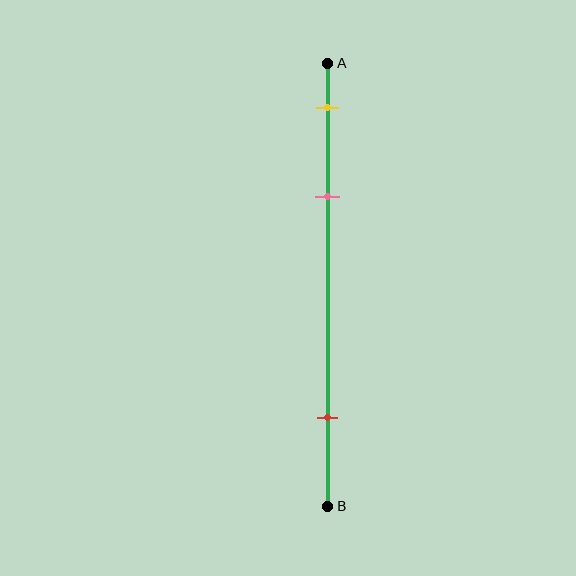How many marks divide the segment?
There are 3 marks dividing the segment.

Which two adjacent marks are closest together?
The yellow and pink marks are the closest adjacent pair.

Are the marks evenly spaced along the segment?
No, the marks are not evenly spaced.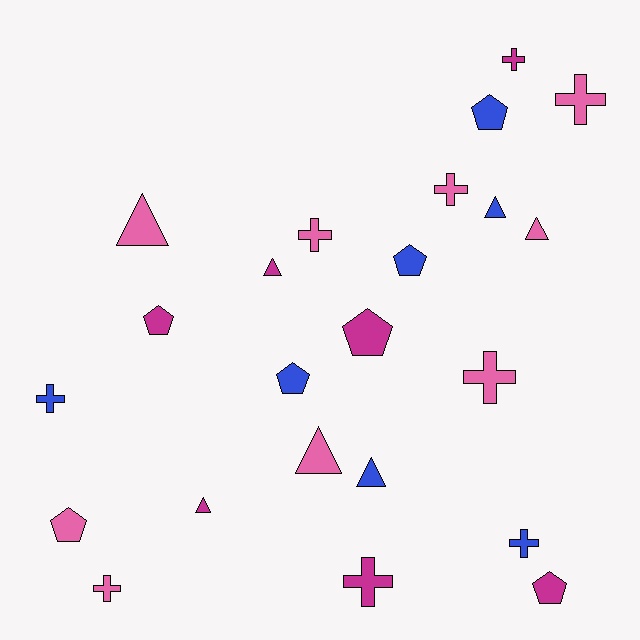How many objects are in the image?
There are 23 objects.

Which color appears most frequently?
Pink, with 9 objects.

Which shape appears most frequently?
Cross, with 9 objects.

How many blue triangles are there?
There are 2 blue triangles.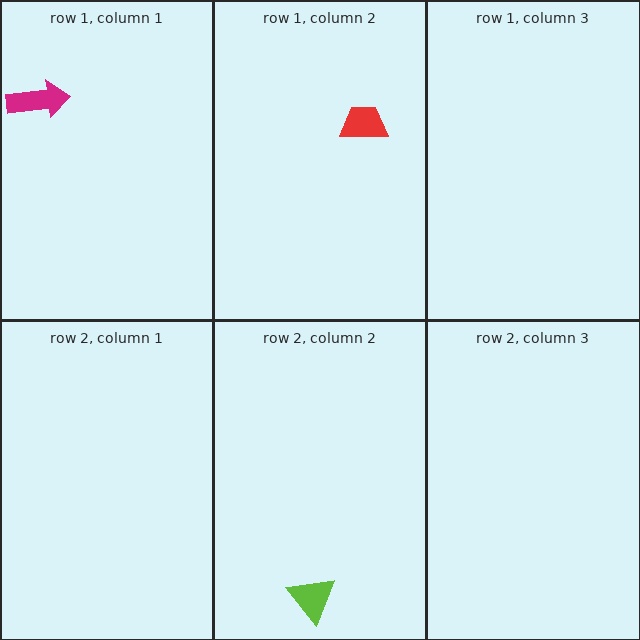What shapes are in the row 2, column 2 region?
The lime triangle.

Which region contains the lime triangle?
The row 2, column 2 region.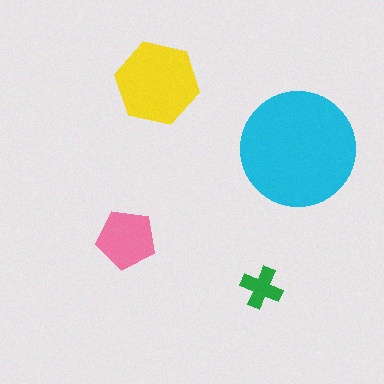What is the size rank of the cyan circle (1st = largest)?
1st.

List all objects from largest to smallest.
The cyan circle, the yellow hexagon, the pink pentagon, the green cross.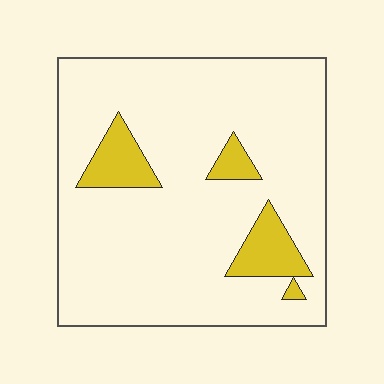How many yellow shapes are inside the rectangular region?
4.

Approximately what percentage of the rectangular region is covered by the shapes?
Approximately 10%.